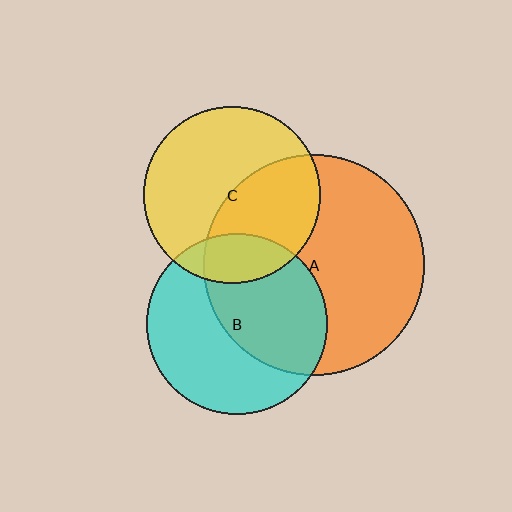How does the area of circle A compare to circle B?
Approximately 1.5 times.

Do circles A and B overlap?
Yes.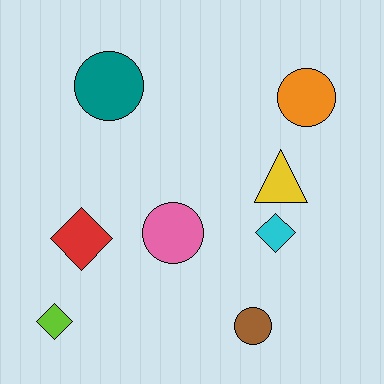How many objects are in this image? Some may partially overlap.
There are 8 objects.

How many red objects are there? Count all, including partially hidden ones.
There is 1 red object.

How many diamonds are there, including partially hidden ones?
There are 3 diamonds.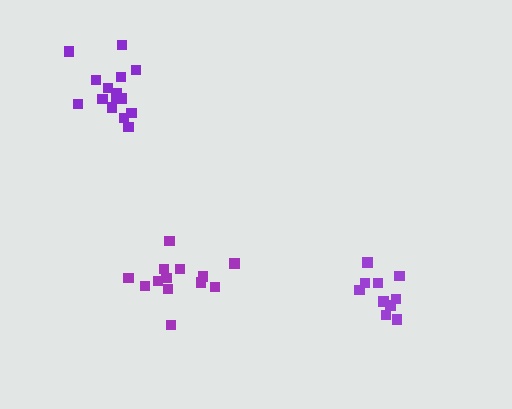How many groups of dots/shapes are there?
There are 3 groups.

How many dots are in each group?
Group 1: 13 dots, Group 2: 10 dots, Group 3: 15 dots (38 total).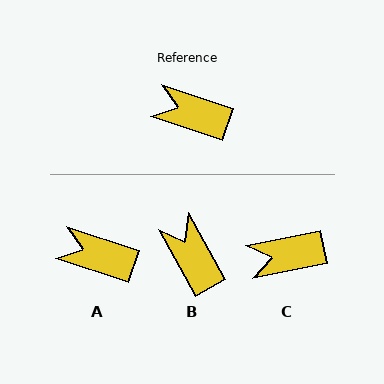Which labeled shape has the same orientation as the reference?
A.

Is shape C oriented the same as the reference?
No, it is off by about 30 degrees.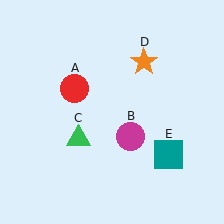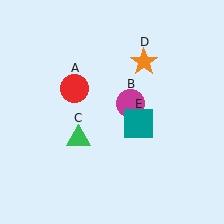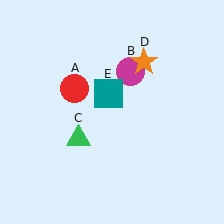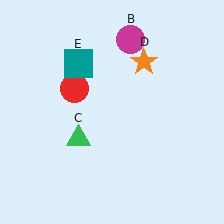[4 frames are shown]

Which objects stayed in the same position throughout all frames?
Red circle (object A) and green triangle (object C) and orange star (object D) remained stationary.